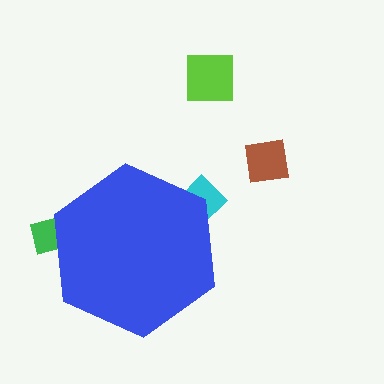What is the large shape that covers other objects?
A blue hexagon.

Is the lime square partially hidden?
No, the lime square is fully visible.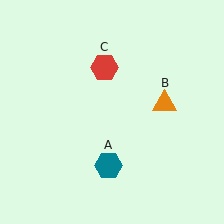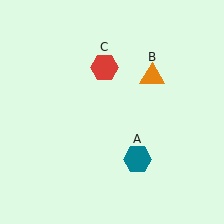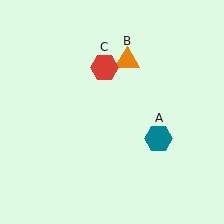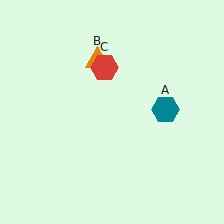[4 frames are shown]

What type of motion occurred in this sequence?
The teal hexagon (object A), orange triangle (object B) rotated counterclockwise around the center of the scene.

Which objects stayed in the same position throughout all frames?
Red hexagon (object C) remained stationary.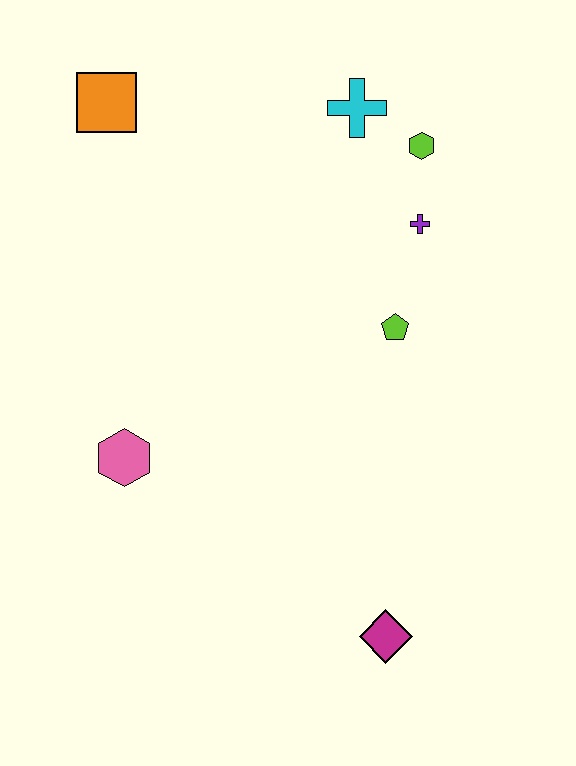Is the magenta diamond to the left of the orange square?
No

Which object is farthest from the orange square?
The magenta diamond is farthest from the orange square.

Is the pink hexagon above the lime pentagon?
No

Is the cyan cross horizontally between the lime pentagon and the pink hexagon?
Yes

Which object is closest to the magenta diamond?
The lime pentagon is closest to the magenta diamond.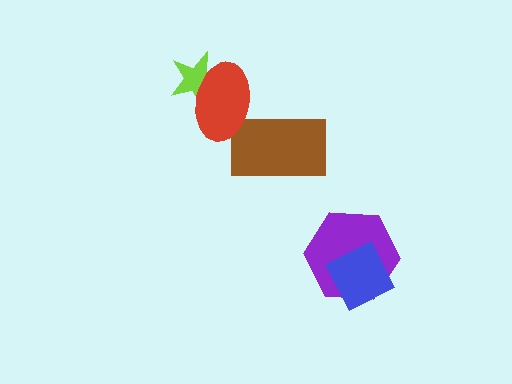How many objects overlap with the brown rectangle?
1 object overlaps with the brown rectangle.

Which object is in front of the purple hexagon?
The blue square is in front of the purple hexagon.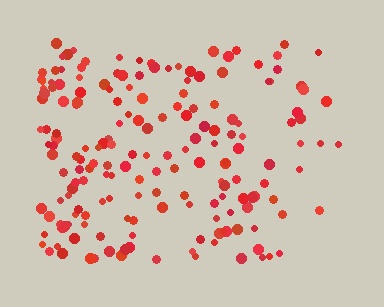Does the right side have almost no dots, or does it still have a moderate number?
Still a moderate number, just noticeably fewer than the left.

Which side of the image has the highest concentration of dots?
The left.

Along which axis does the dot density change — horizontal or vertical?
Horizontal.